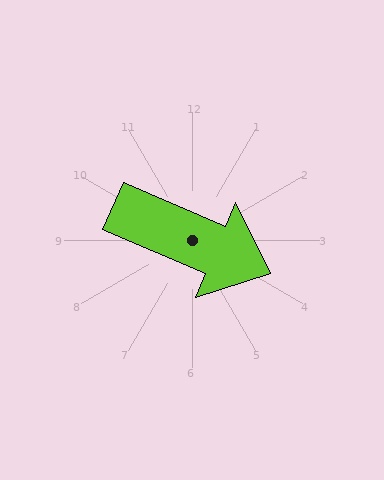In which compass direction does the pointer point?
Southeast.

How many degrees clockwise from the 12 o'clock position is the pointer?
Approximately 113 degrees.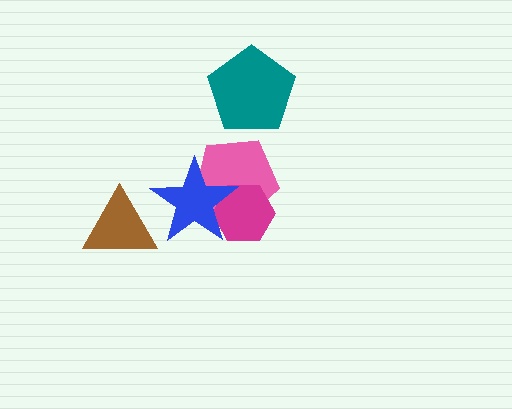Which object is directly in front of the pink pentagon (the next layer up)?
The magenta hexagon is directly in front of the pink pentagon.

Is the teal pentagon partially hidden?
No, no other shape covers it.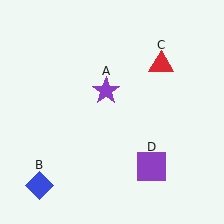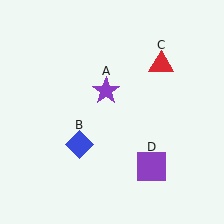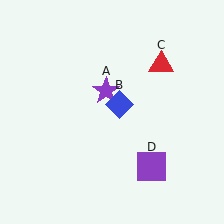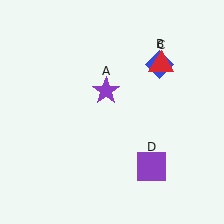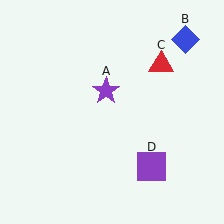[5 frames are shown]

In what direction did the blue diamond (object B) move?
The blue diamond (object B) moved up and to the right.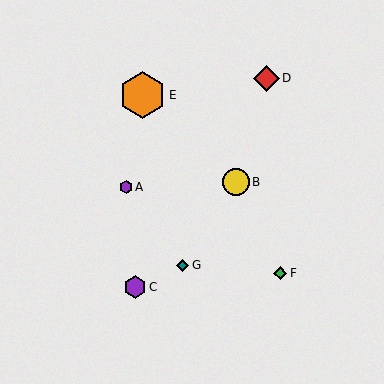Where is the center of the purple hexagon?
The center of the purple hexagon is at (126, 187).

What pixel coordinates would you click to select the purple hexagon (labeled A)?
Click at (126, 187) to select the purple hexagon A.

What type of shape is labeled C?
Shape C is a purple hexagon.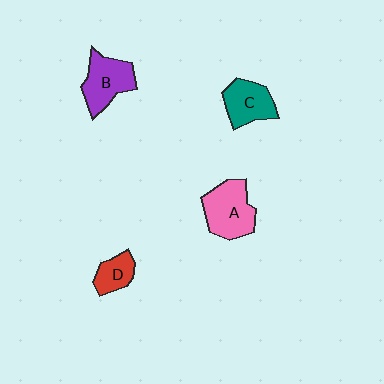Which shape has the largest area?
Shape A (pink).